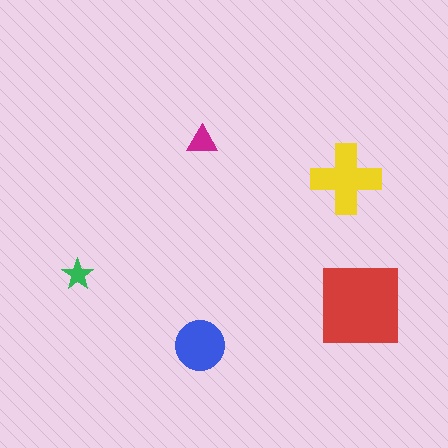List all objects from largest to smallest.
The red square, the yellow cross, the blue circle, the magenta triangle, the green star.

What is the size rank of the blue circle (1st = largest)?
3rd.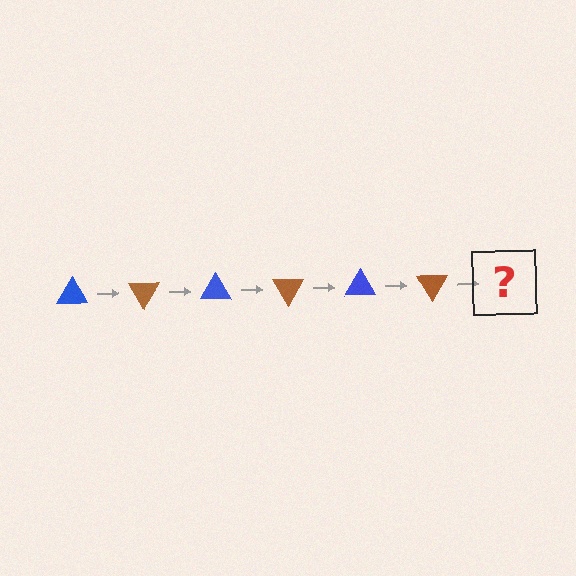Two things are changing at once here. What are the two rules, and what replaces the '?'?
The two rules are that it rotates 60 degrees each step and the color cycles through blue and brown. The '?' should be a blue triangle, rotated 360 degrees from the start.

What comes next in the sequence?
The next element should be a blue triangle, rotated 360 degrees from the start.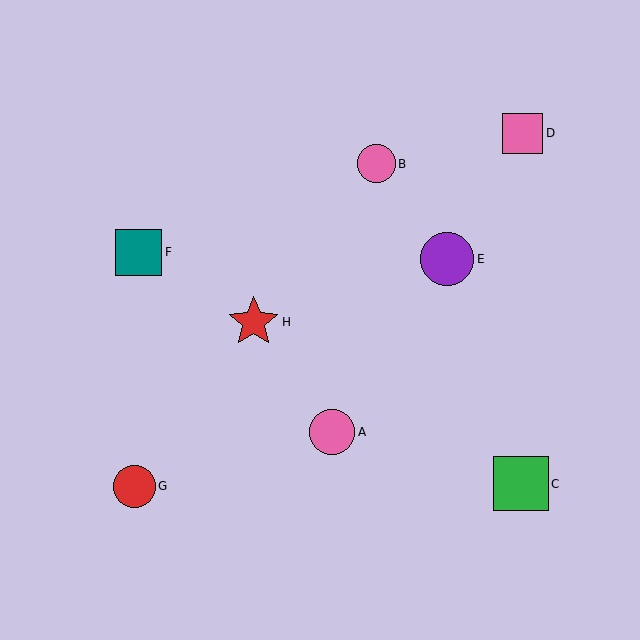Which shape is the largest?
The green square (labeled C) is the largest.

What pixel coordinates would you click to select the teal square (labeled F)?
Click at (139, 252) to select the teal square F.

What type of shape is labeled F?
Shape F is a teal square.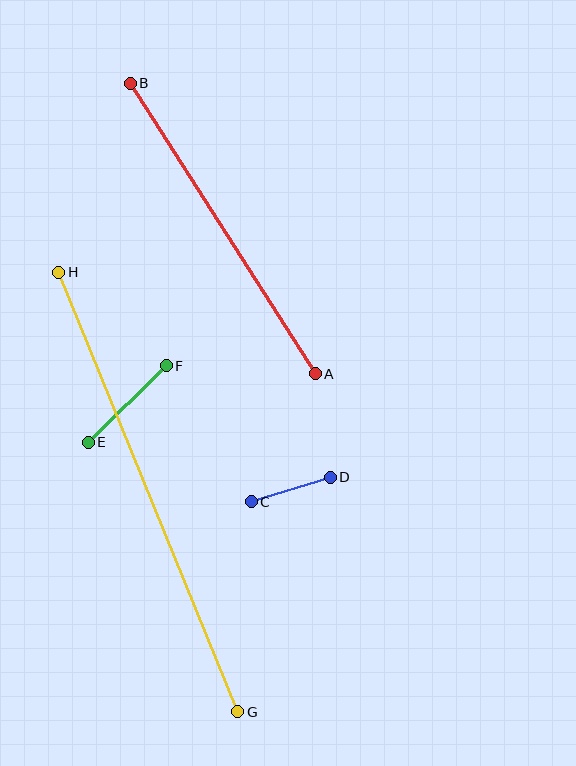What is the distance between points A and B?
The distance is approximately 344 pixels.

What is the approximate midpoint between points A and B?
The midpoint is at approximately (223, 229) pixels.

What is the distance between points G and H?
The distance is approximately 475 pixels.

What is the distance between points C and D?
The distance is approximately 83 pixels.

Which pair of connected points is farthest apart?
Points G and H are farthest apart.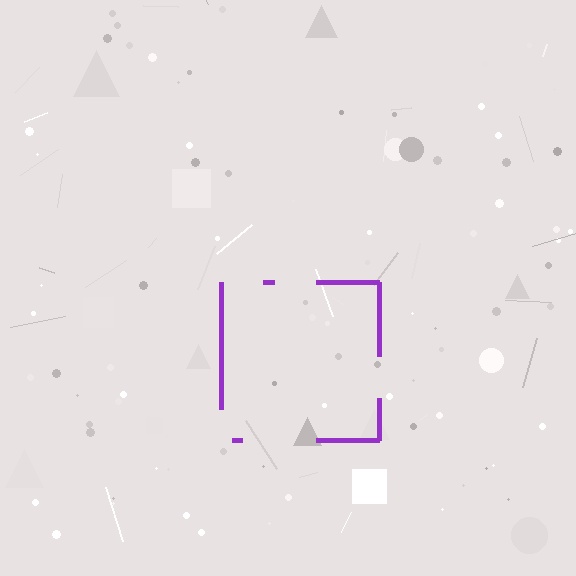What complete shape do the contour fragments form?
The contour fragments form a square.